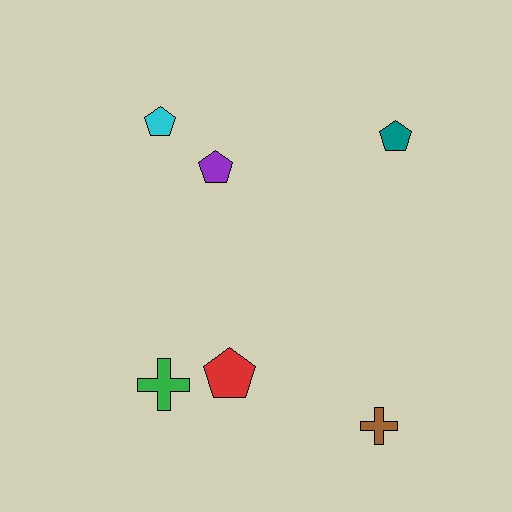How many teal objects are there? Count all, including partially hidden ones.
There is 1 teal object.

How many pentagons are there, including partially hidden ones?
There are 4 pentagons.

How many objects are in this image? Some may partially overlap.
There are 6 objects.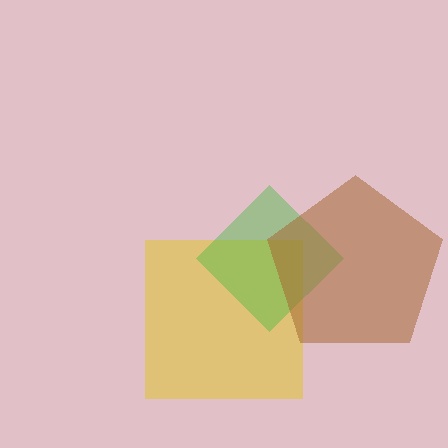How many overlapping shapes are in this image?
There are 3 overlapping shapes in the image.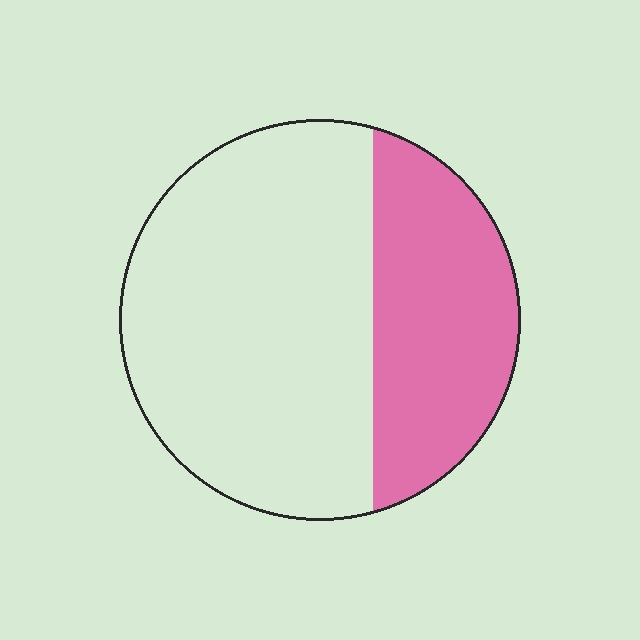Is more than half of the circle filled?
No.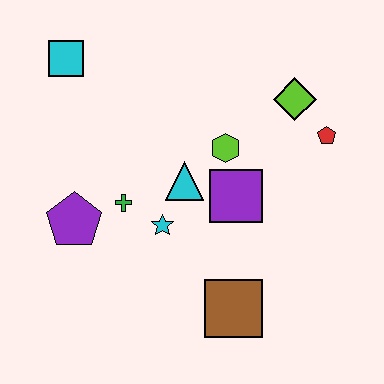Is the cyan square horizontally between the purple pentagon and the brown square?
No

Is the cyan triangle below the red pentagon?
Yes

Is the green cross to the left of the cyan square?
No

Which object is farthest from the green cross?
The red pentagon is farthest from the green cross.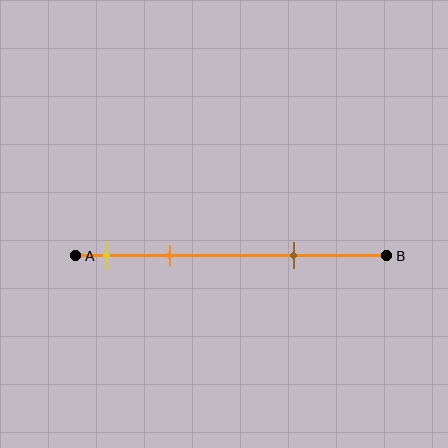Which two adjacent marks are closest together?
The yellow and orange marks are the closest adjacent pair.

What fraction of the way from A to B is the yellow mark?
The yellow mark is approximately 10% (0.1) of the way from A to B.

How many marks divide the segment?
There are 3 marks dividing the segment.